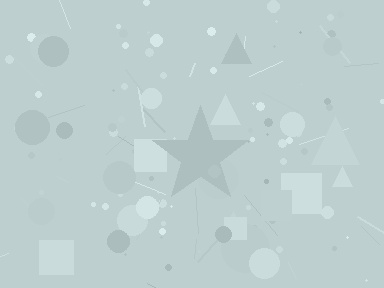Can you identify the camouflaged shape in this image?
The camouflaged shape is a star.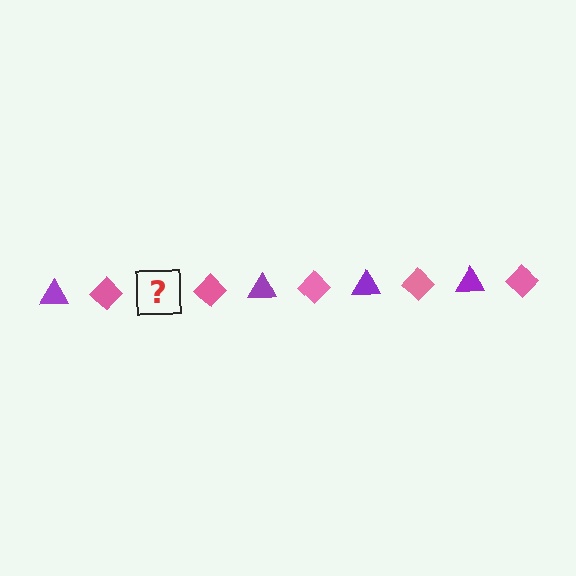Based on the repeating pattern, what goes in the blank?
The blank should be a purple triangle.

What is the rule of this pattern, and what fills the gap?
The rule is that the pattern alternates between purple triangle and pink diamond. The gap should be filled with a purple triangle.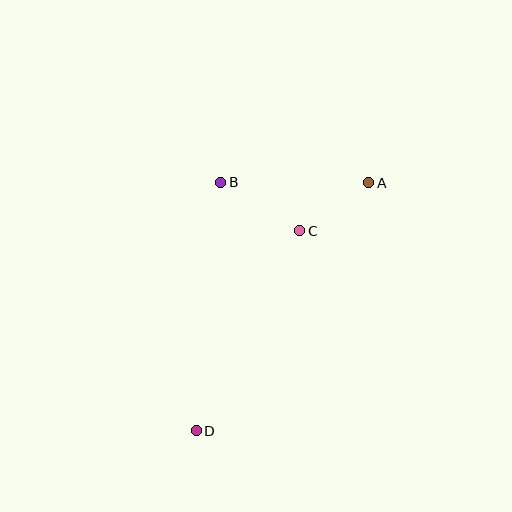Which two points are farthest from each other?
Points A and D are farthest from each other.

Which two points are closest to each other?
Points A and C are closest to each other.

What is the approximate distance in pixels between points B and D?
The distance between B and D is approximately 249 pixels.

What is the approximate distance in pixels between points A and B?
The distance between A and B is approximately 148 pixels.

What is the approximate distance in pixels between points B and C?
The distance between B and C is approximately 93 pixels.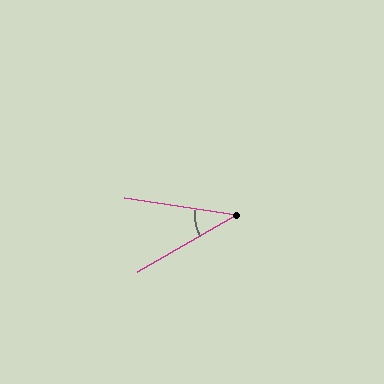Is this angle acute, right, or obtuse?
It is acute.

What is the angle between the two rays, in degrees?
Approximately 39 degrees.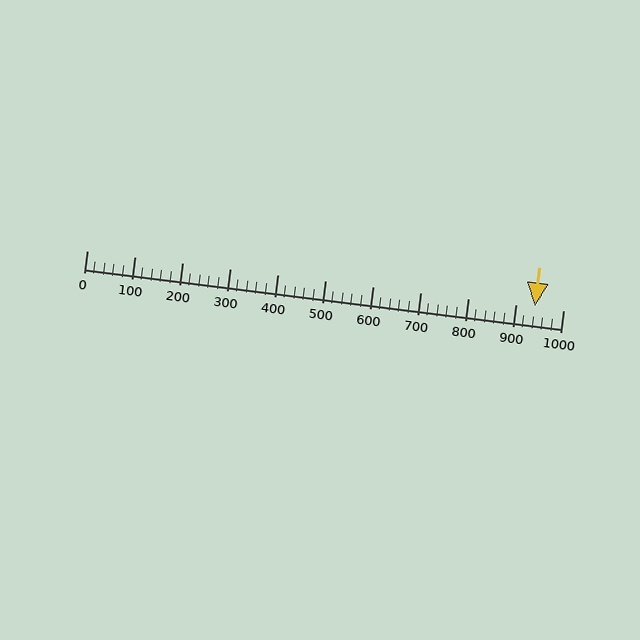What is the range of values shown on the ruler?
The ruler shows values from 0 to 1000.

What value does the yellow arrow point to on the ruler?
The yellow arrow points to approximately 940.